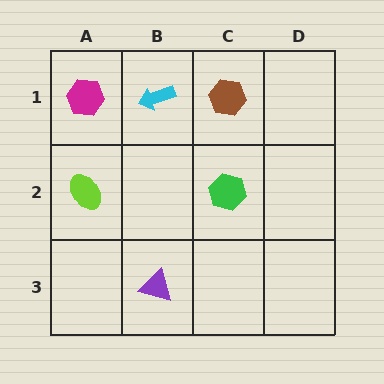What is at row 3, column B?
A purple triangle.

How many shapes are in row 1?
3 shapes.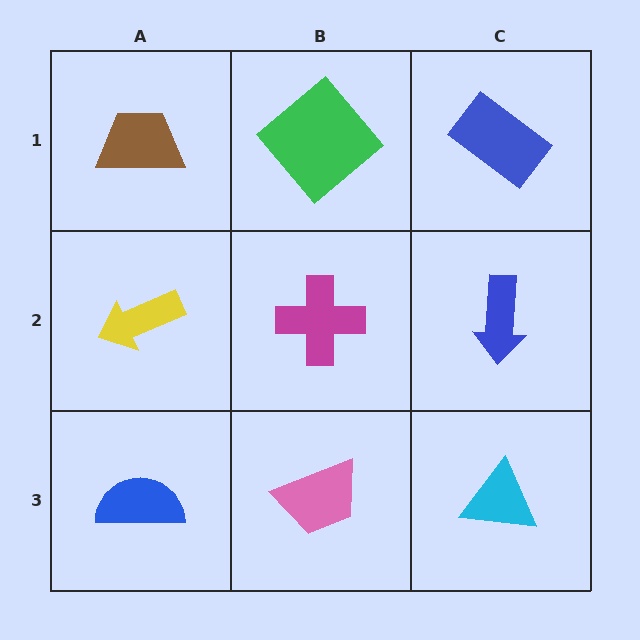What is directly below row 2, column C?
A cyan triangle.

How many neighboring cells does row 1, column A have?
2.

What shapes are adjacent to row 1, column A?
A yellow arrow (row 2, column A), a green diamond (row 1, column B).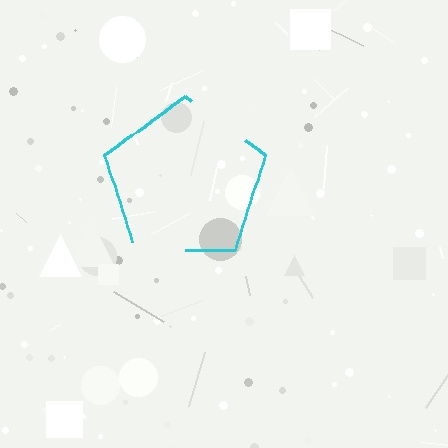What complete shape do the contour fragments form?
The contour fragments form a pentagon.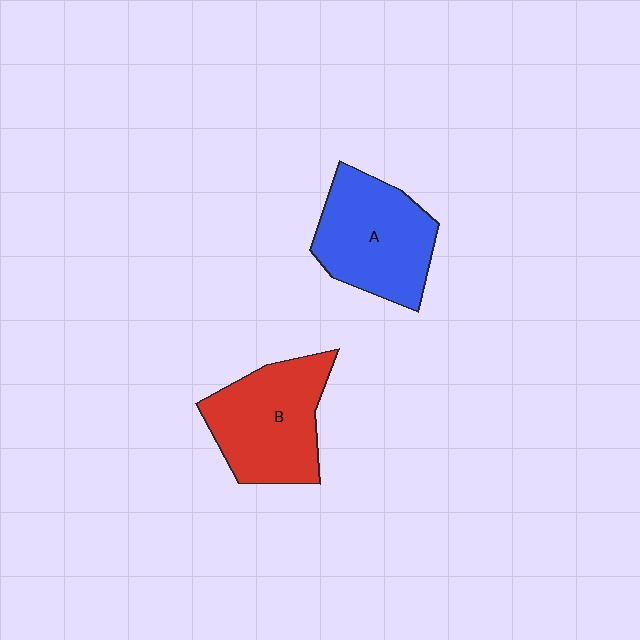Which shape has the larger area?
Shape B (red).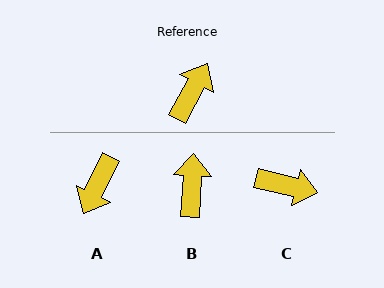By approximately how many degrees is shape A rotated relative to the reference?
Approximately 177 degrees clockwise.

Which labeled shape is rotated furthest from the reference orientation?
A, about 177 degrees away.